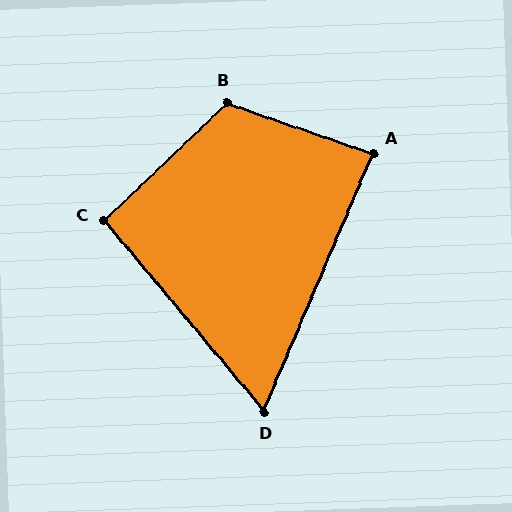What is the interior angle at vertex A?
Approximately 86 degrees (approximately right).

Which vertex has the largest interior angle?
B, at approximately 117 degrees.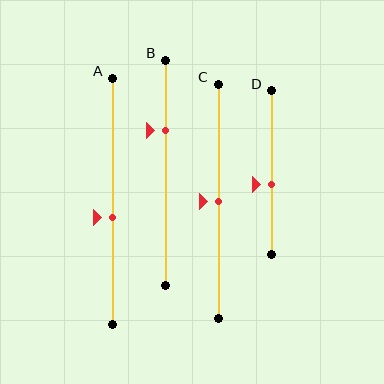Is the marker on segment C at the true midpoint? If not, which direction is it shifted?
Yes, the marker on segment C is at the true midpoint.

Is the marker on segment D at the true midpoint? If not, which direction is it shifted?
No, the marker on segment D is shifted downward by about 7% of the segment length.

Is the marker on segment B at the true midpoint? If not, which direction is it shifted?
No, the marker on segment B is shifted upward by about 19% of the segment length.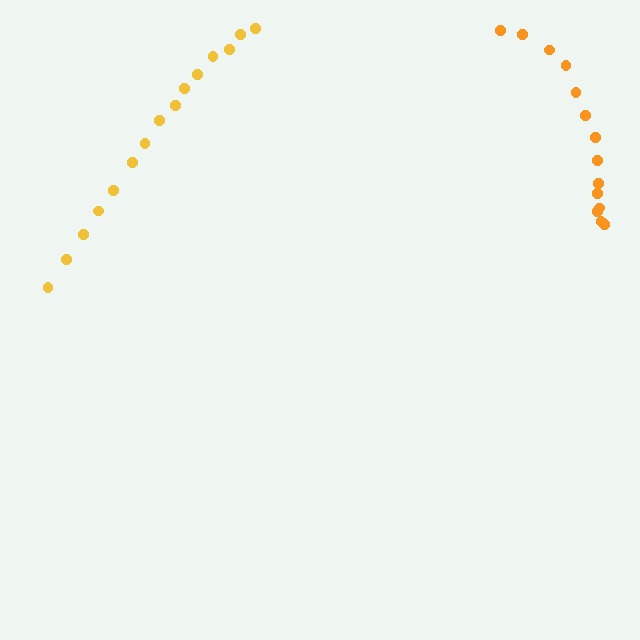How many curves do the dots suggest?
There are 2 distinct paths.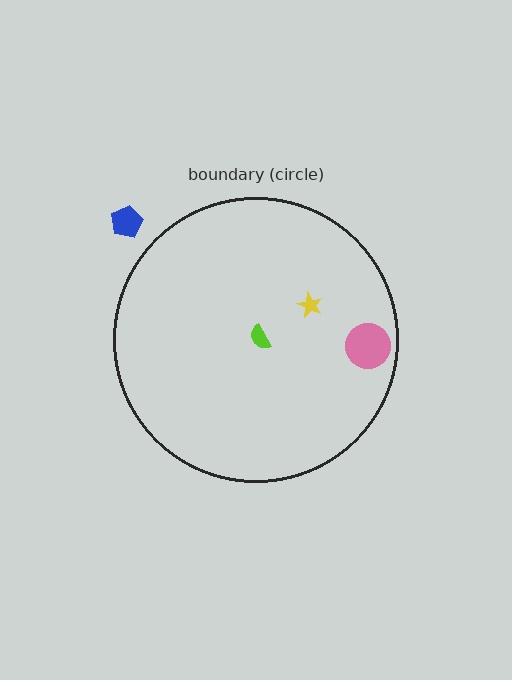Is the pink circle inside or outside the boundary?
Inside.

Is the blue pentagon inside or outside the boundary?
Outside.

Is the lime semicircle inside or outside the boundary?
Inside.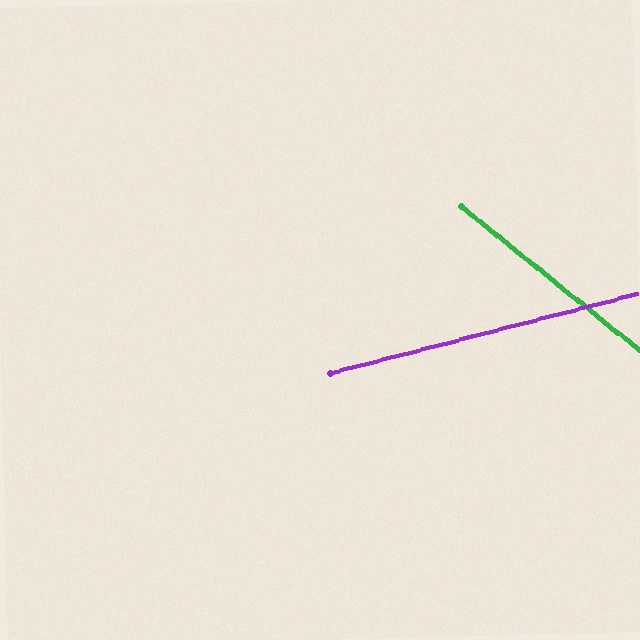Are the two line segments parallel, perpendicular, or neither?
Neither parallel nor perpendicular — they differ by about 53°.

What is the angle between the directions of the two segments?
Approximately 53 degrees.